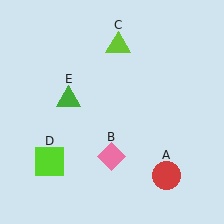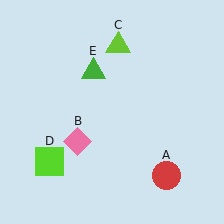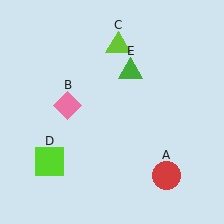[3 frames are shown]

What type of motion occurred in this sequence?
The pink diamond (object B), green triangle (object E) rotated clockwise around the center of the scene.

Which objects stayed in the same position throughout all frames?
Red circle (object A) and lime triangle (object C) and lime square (object D) remained stationary.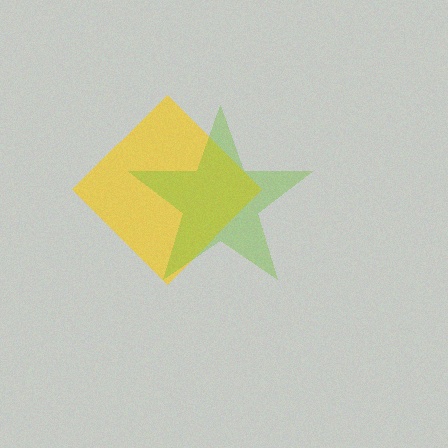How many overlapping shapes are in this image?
There are 2 overlapping shapes in the image.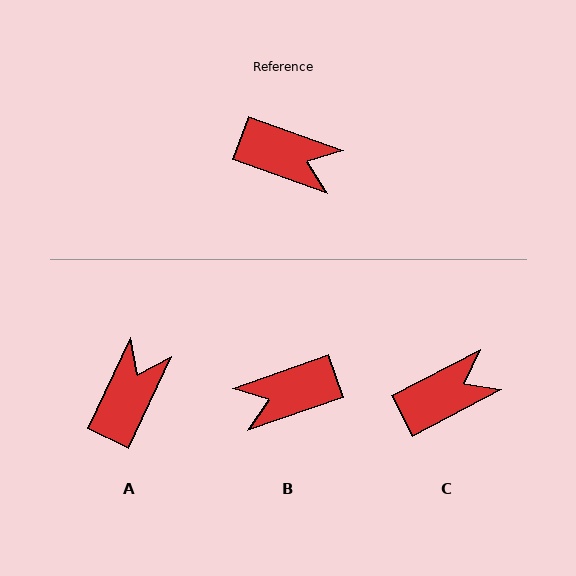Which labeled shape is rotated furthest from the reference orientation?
B, about 141 degrees away.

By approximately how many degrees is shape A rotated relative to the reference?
Approximately 84 degrees counter-clockwise.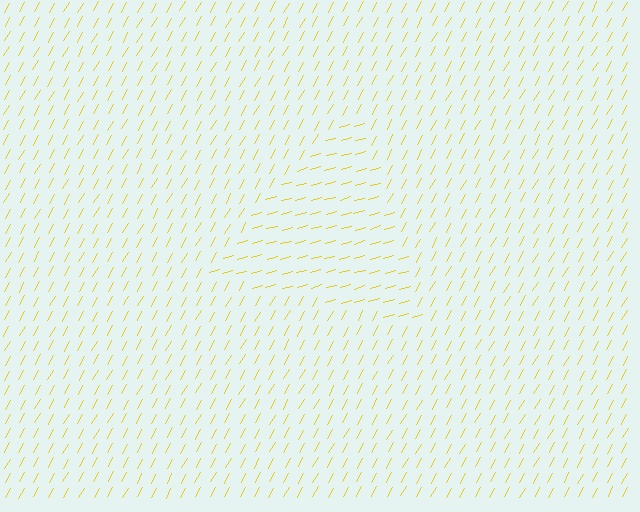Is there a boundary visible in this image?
Yes, there is a texture boundary formed by a change in line orientation.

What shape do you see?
I see a triangle.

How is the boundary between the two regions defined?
The boundary is defined purely by a change in line orientation (approximately 45 degrees difference). All lines are the same color and thickness.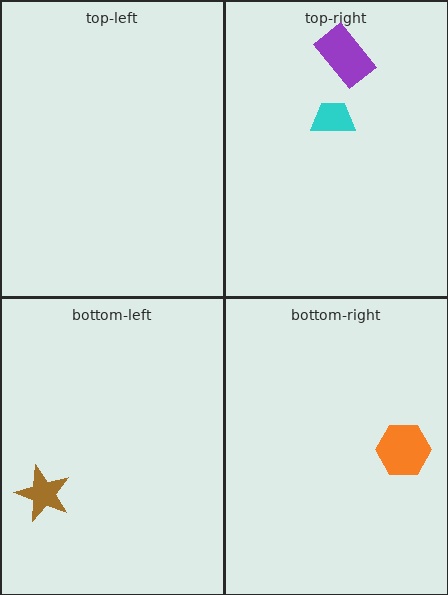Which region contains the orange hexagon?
The bottom-right region.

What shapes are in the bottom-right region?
The orange hexagon.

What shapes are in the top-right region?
The cyan trapezoid, the purple rectangle.